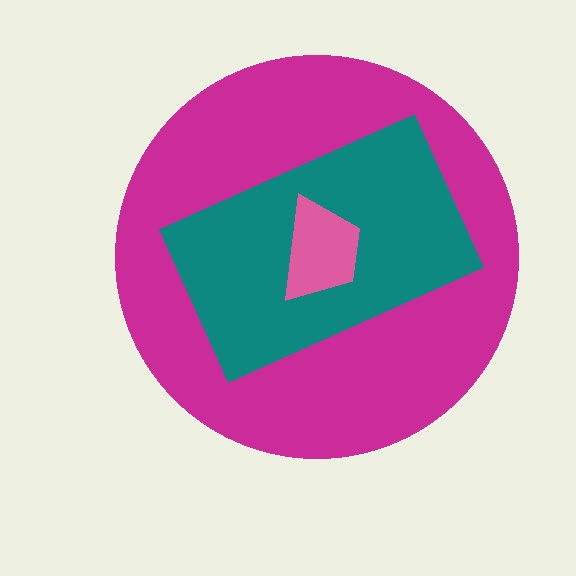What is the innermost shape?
The pink trapezoid.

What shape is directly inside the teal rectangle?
The pink trapezoid.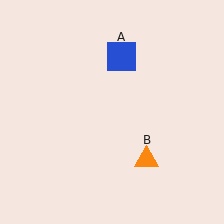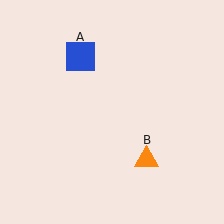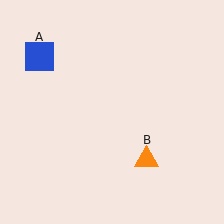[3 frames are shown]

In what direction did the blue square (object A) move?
The blue square (object A) moved left.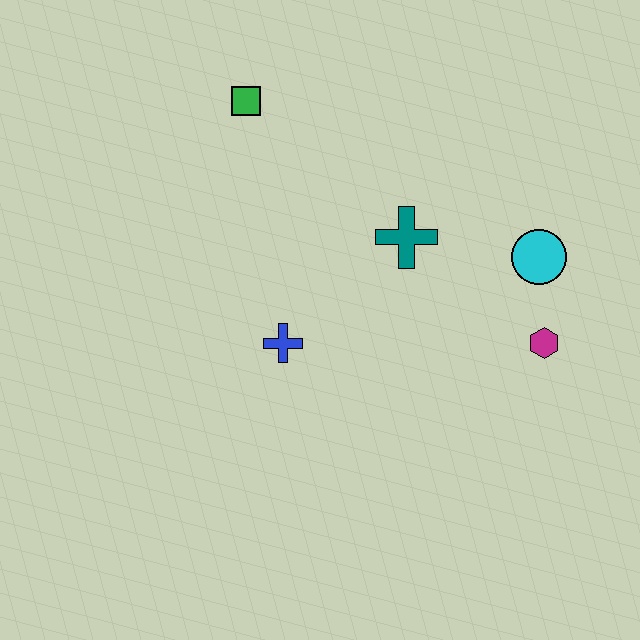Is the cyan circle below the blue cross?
No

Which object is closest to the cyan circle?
The magenta hexagon is closest to the cyan circle.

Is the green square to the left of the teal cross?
Yes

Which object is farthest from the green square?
The magenta hexagon is farthest from the green square.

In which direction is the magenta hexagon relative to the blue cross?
The magenta hexagon is to the right of the blue cross.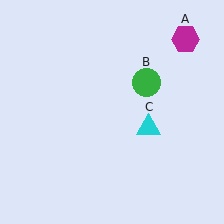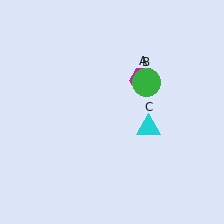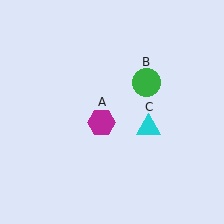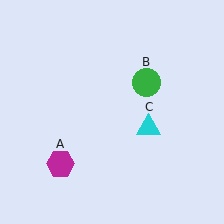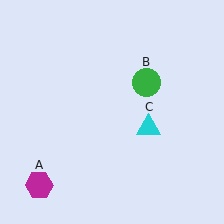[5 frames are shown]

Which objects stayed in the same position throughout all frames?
Green circle (object B) and cyan triangle (object C) remained stationary.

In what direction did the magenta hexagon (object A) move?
The magenta hexagon (object A) moved down and to the left.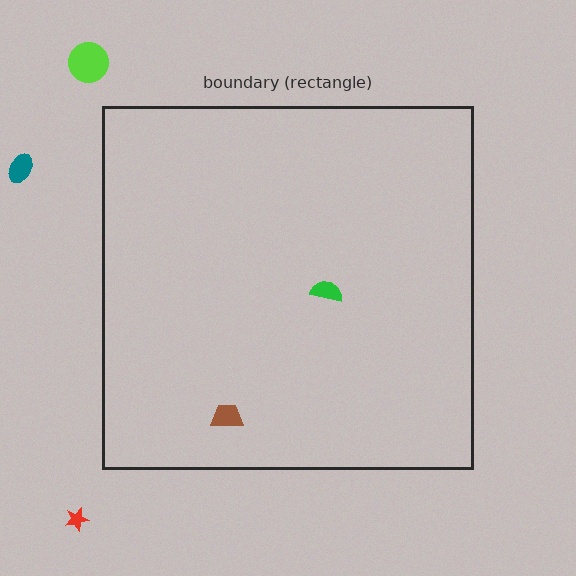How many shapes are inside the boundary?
2 inside, 3 outside.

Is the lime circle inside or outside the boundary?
Outside.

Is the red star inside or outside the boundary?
Outside.